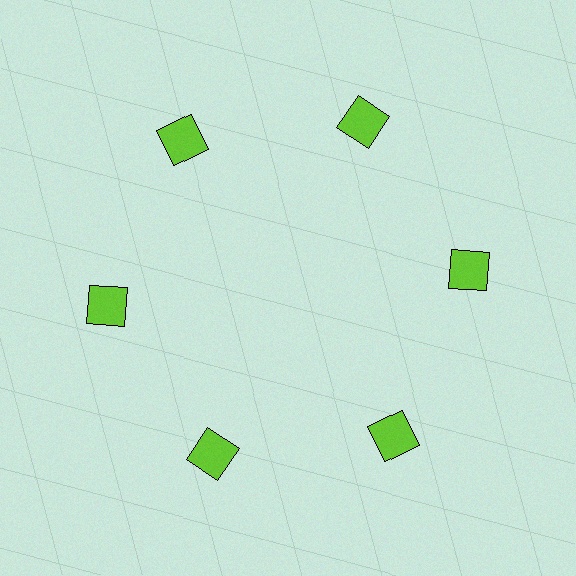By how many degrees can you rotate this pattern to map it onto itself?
The pattern maps onto itself every 60 degrees of rotation.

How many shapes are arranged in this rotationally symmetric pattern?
There are 6 shapes, arranged in 6 groups of 1.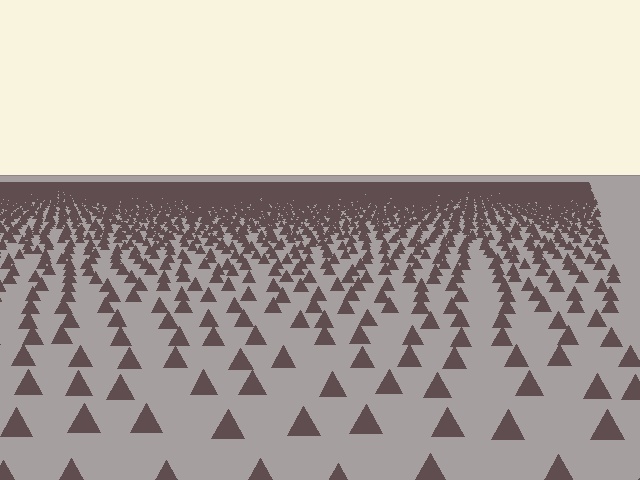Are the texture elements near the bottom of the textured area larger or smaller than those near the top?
Larger. Near the bottom, elements are closer to the viewer and appear at a bigger on-screen size.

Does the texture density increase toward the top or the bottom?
Density increases toward the top.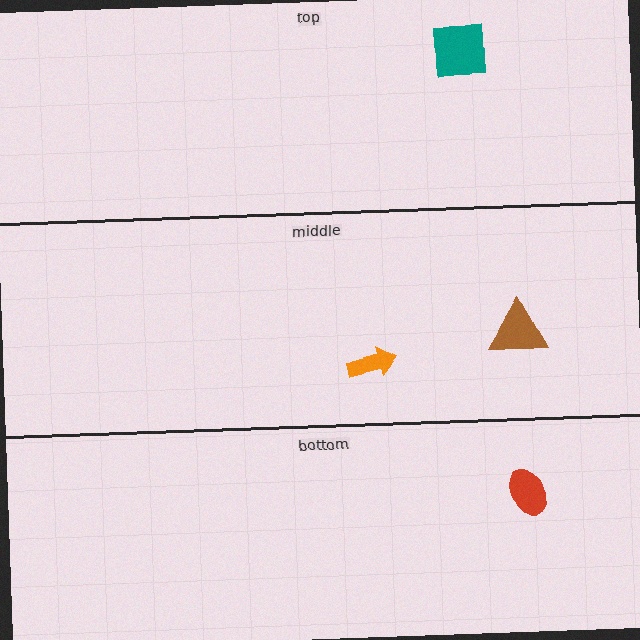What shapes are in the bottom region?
The red ellipse.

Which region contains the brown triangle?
The middle region.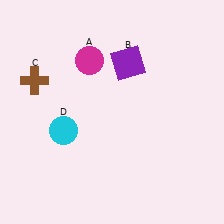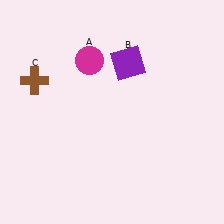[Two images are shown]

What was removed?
The cyan circle (D) was removed in Image 2.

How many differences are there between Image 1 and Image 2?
There is 1 difference between the two images.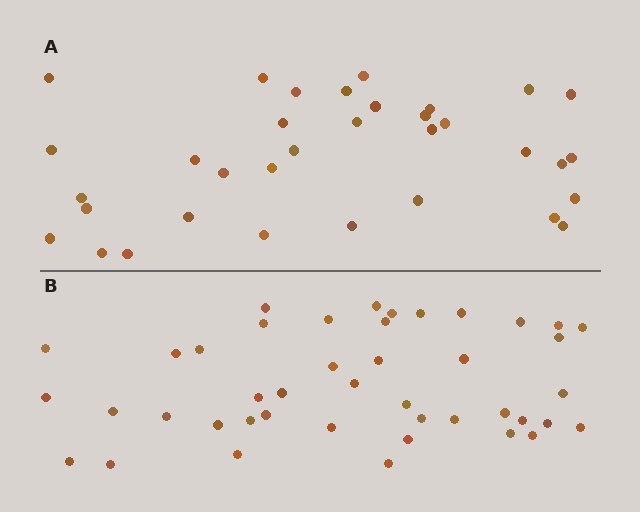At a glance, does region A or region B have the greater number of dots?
Region B (the bottom region) has more dots.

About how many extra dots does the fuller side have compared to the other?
Region B has roughly 8 or so more dots than region A.